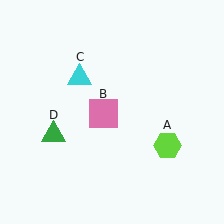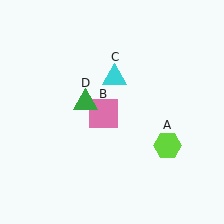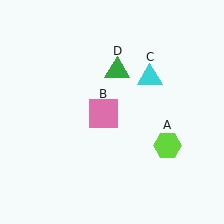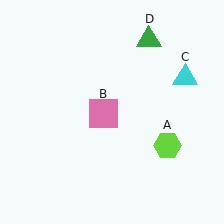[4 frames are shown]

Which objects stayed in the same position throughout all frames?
Lime hexagon (object A) and pink square (object B) remained stationary.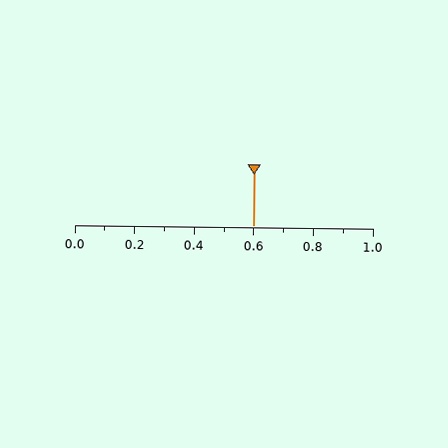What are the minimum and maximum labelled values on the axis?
The axis runs from 0.0 to 1.0.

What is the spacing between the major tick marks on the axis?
The major ticks are spaced 0.2 apart.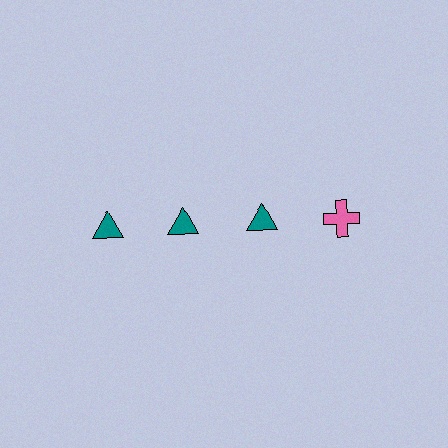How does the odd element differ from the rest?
It differs in both color (pink instead of teal) and shape (cross instead of triangle).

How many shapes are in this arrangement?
There are 4 shapes arranged in a grid pattern.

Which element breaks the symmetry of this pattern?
The pink cross in the top row, second from right column breaks the symmetry. All other shapes are teal triangles.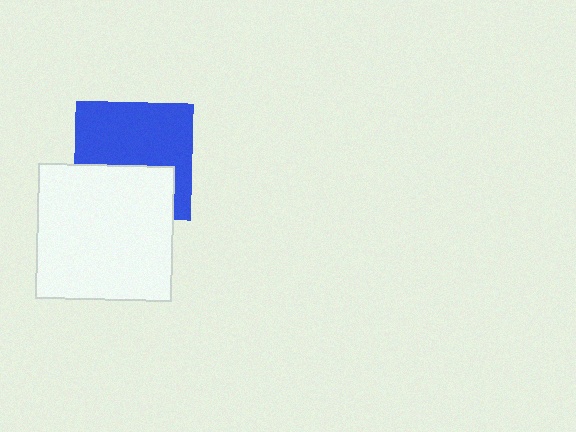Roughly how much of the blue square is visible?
About half of it is visible (roughly 61%).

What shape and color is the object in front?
The object in front is a white square.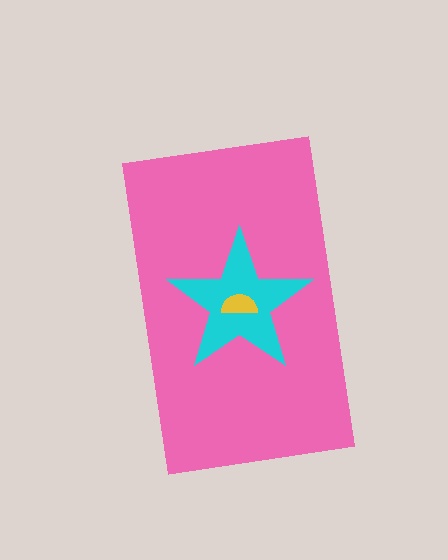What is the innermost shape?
The yellow semicircle.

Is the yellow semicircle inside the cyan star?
Yes.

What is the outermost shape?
The pink rectangle.